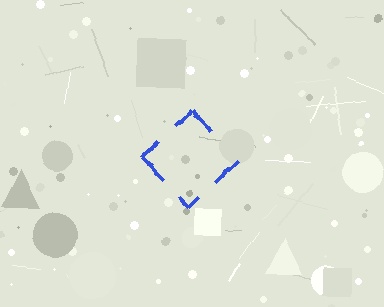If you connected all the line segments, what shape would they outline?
They would outline a diamond.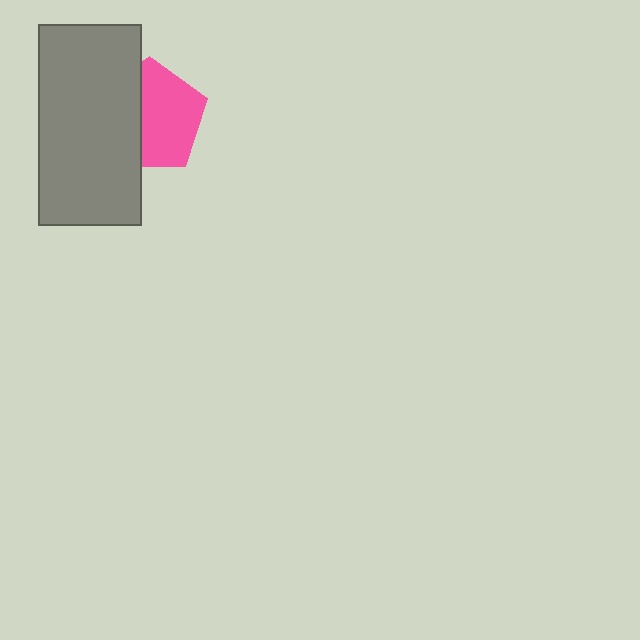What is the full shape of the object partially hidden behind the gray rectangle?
The partially hidden object is a pink pentagon.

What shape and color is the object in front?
The object in front is a gray rectangle.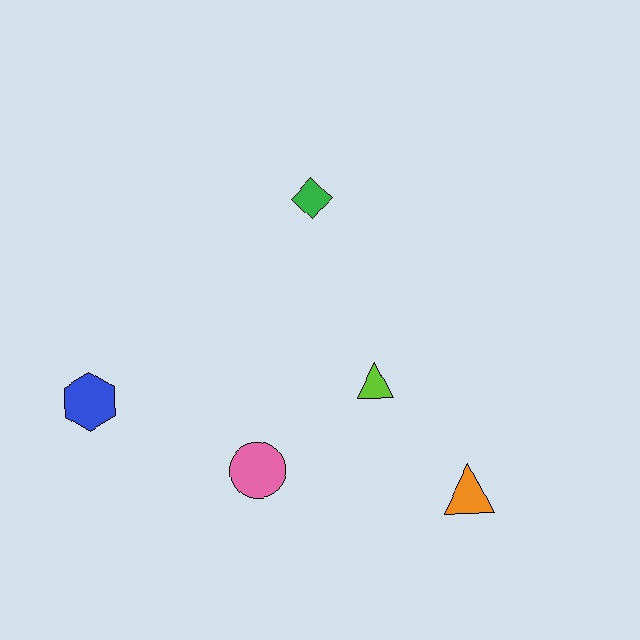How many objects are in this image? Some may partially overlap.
There are 5 objects.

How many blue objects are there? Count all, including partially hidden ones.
There is 1 blue object.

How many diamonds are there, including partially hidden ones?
There is 1 diamond.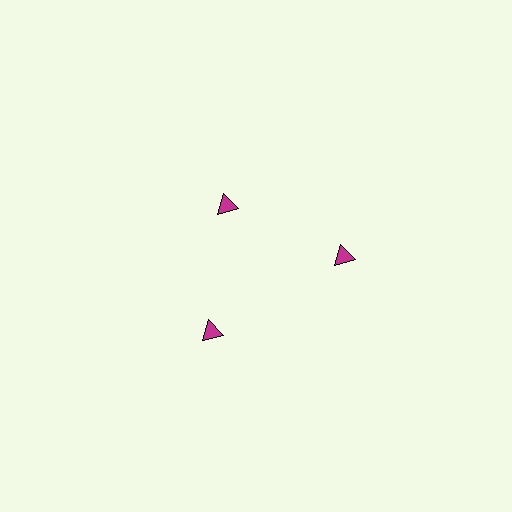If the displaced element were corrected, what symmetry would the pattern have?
It would have 3-fold rotational symmetry — the pattern would map onto itself every 120 degrees.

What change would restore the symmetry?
The symmetry would be restored by moving it outward, back onto the ring so that all 3 triangles sit at equal angles and equal distance from the center.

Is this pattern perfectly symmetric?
No. The 3 magenta triangles are arranged in a ring, but one element near the 11 o'clock position is pulled inward toward the center, breaking the 3-fold rotational symmetry.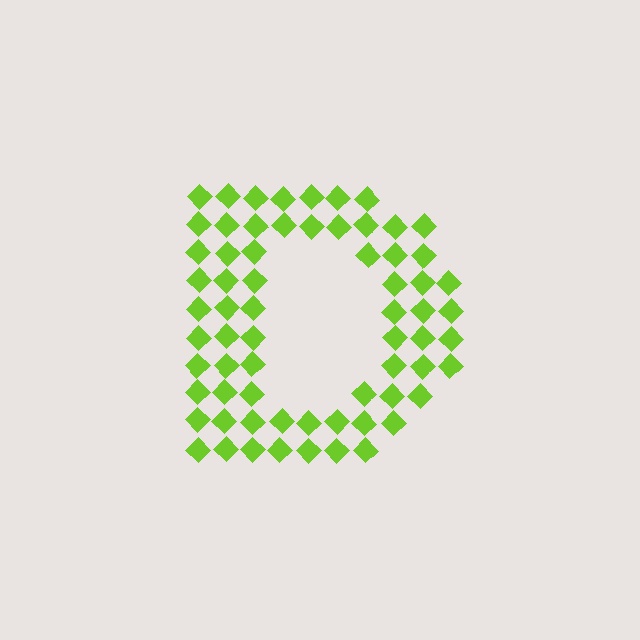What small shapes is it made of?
It is made of small diamonds.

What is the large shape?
The large shape is the letter D.